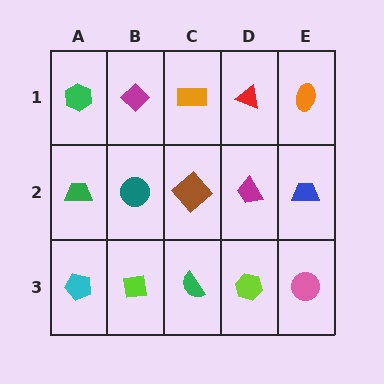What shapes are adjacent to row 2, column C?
An orange rectangle (row 1, column C), a green semicircle (row 3, column C), a teal circle (row 2, column B), a magenta trapezoid (row 2, column D).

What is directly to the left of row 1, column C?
A magenta diamond.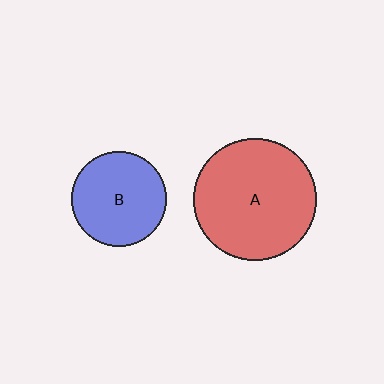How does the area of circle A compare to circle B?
Approximately 1.7 times.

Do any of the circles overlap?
No, none of the circles overlap.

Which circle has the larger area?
Circle A (red).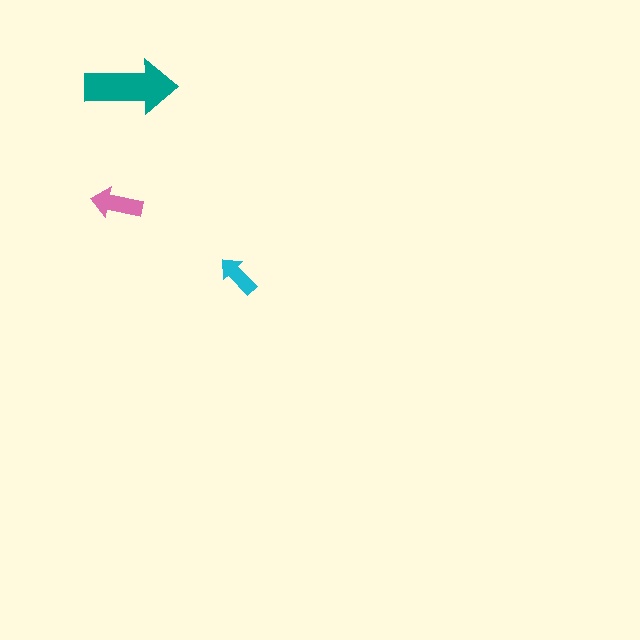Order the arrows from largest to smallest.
the teal one, the pink one, the cyan one.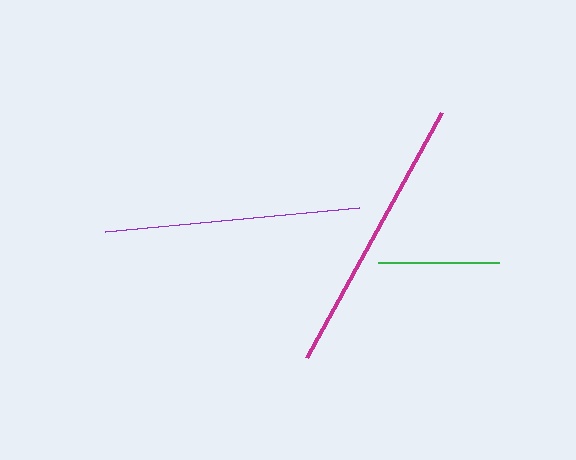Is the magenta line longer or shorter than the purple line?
The magenta line is longer than the purple line.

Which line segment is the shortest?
The green line is the shortest at approximately 121 pixels.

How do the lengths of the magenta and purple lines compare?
The magenta and purple lines are approximately the same length.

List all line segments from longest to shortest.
From longest to shortest: magenta, purple, green.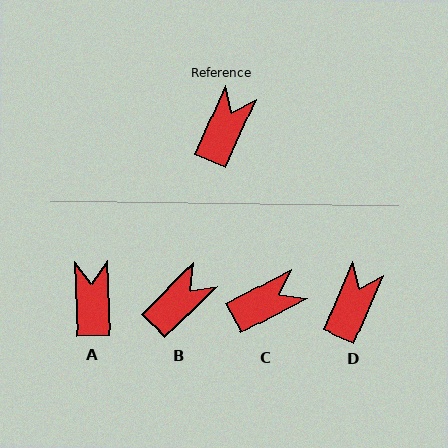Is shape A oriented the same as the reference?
No, it is off by about 25 degrees.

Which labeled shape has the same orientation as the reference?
D.